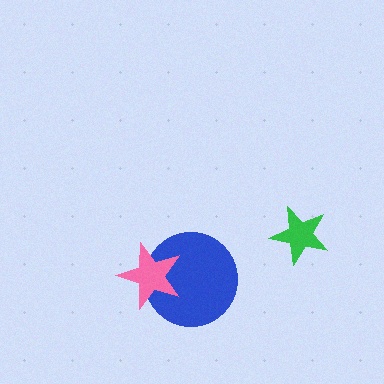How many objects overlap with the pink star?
1 object overlaps with the pink star.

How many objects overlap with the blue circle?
1 object overlaps with the blue circle.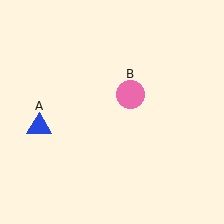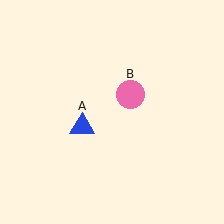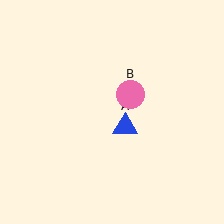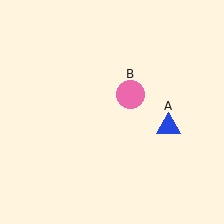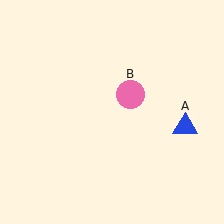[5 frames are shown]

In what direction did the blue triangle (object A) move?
The blue triangle (object A) moved right.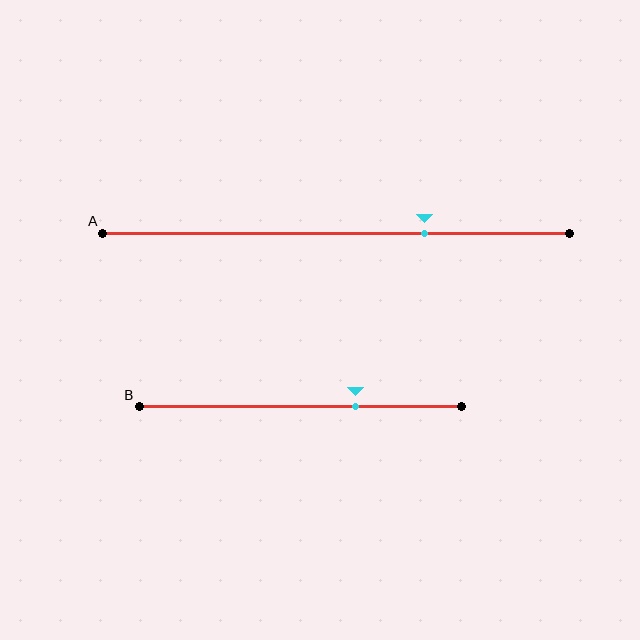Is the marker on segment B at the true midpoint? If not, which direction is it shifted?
No, the marker on segment B is shifted to the right by about 17% of the segment length.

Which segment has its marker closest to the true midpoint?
Segment B has its marker closest to the true midpoint.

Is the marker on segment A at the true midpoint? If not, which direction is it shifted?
No, the marker on segment A is shifted to the right by about 19% of the segment length.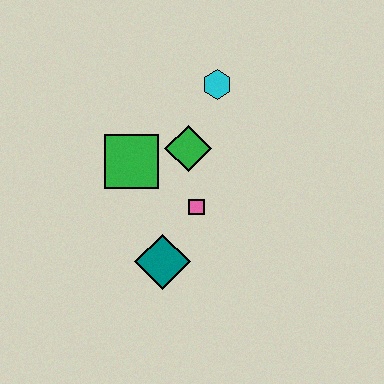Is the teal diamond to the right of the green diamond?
No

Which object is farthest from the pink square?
The cyan hexagon is farthest from the pink square.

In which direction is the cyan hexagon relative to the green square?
The cyan hexagon is to the right of the green square.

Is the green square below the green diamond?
Yes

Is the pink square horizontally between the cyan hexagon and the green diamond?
Yes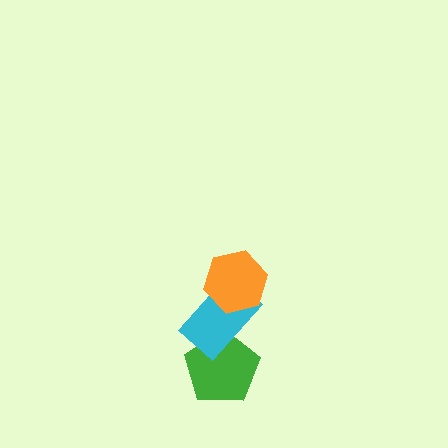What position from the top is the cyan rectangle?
The cyan rectangle is 2nd from the top.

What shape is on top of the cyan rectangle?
The orange hexagon is on top of the cyan rectangle.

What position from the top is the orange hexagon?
The orange hexagon is 1st from the top.